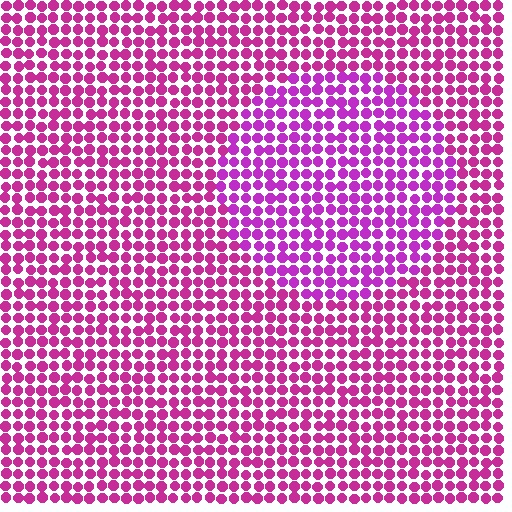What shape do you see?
I see a circle.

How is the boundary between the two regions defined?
The boundary is defined purely by a slight shift in hue (about 22 degrees). Spacing, size, and orientation are identical on both sides.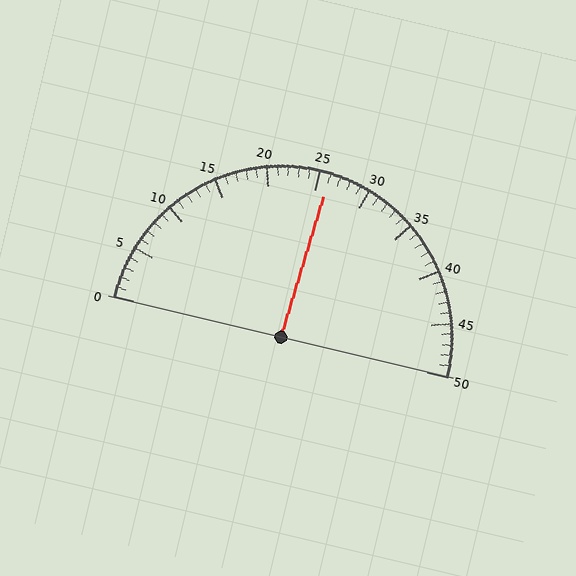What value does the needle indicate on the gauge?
The needle indicates approximately 26.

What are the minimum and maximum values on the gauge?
The gauge ranges from 0 to 50.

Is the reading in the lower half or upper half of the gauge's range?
The reading is in the upper half of the range (0 to 50).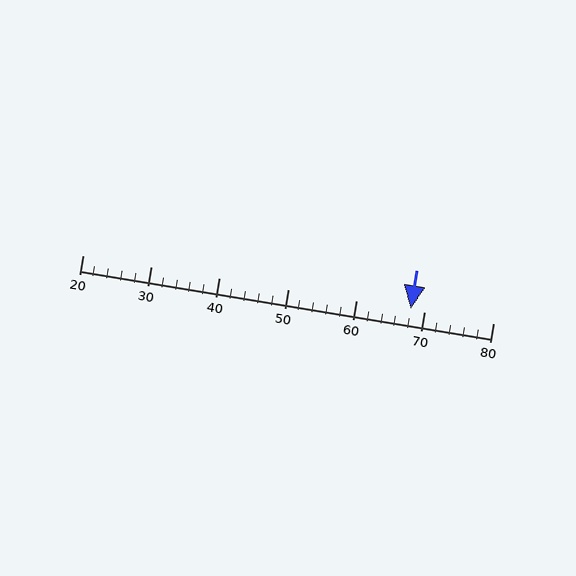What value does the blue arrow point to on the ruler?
The blue arrow points to approximately 68.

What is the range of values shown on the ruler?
The ruler shows values from 20 to 80.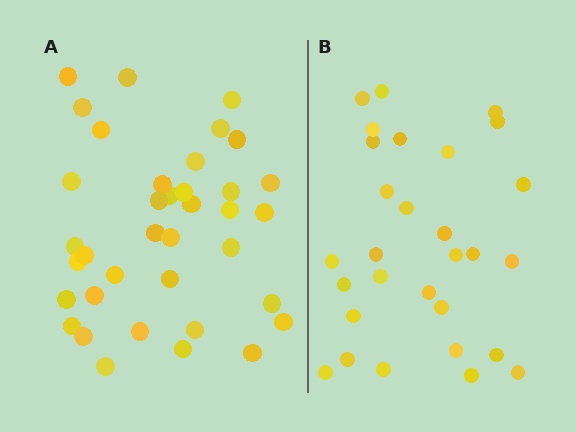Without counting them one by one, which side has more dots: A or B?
Region A (the left region) has more dots.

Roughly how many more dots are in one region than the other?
Region A has roughly 8 or so more dots than region B.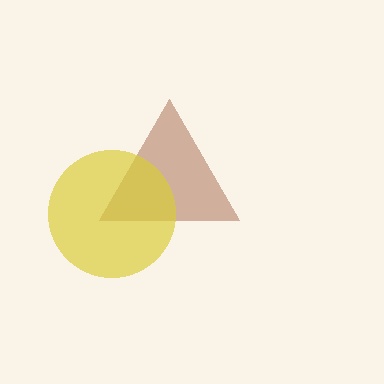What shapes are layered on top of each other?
The layered shapes are: a brown triangle, a yellow circle.